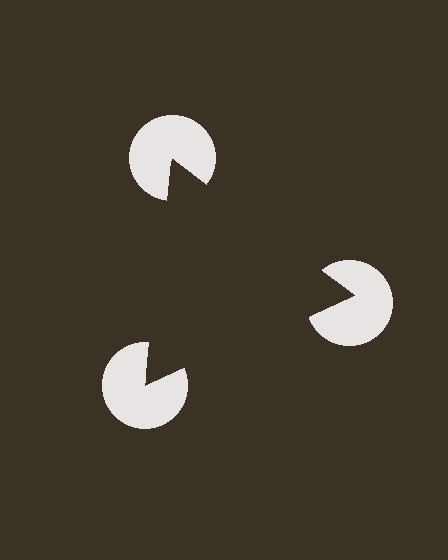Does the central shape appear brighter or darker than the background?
It typically appears slightly darker than the background, even though no actual brightness change is drawn.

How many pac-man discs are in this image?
There are 3 — one at each vertex of the illusory triangle.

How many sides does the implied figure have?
3 sides.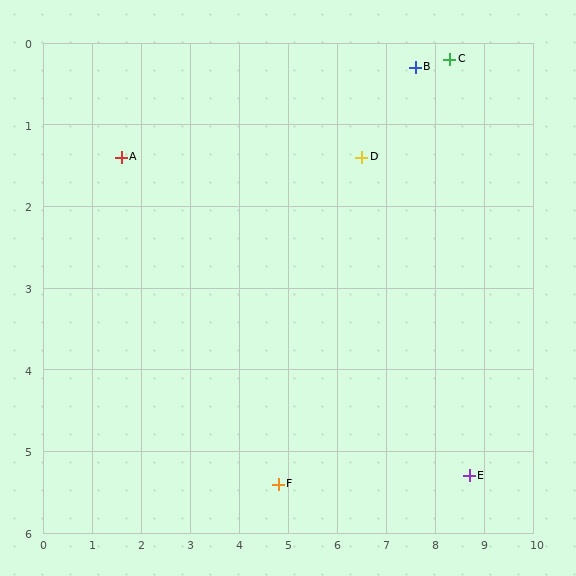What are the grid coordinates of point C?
Point C is at approximately (8.3, 0.2).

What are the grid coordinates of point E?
Point E is at approximately (8.7, 5.3).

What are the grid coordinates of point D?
Point D is at approximately (6.5, 1.4).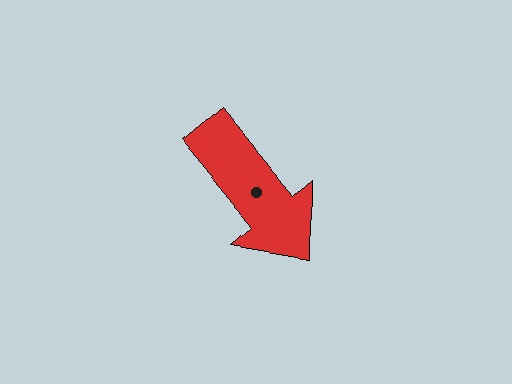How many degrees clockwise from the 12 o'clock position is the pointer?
Approximately 140 degrees.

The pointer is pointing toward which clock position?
Roughly 5 o'clock.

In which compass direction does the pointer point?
Southeast.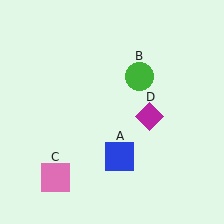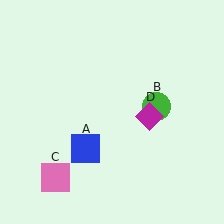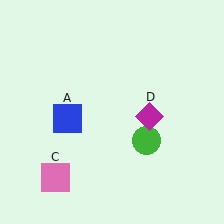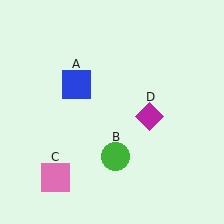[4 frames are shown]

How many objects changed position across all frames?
2 objects changed position: blue square (object A), green circle (object B).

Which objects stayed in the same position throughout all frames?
Pink square (object C) and magenta diamond (object D) remained stationary.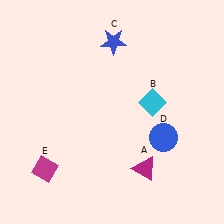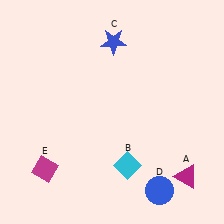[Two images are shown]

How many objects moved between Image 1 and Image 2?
3 objects moved between the two images.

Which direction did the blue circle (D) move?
The blue circle (D) moved down.